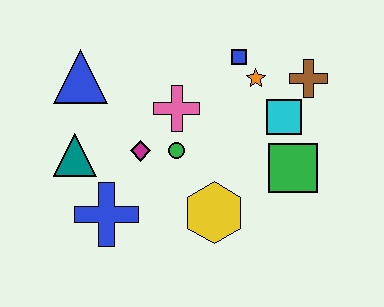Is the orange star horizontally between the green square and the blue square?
Yes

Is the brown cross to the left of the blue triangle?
No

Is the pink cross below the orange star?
Yes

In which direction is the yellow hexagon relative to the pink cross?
The yellow hexagon is below the pink cross.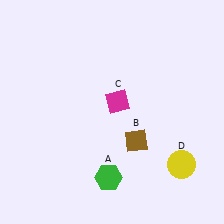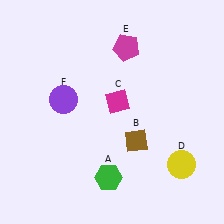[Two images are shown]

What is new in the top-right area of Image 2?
A magenta pentagon (E) was added in the top-right area of Image 2.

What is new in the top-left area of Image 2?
A purple circle (F) was added in the top-left area of Image 2.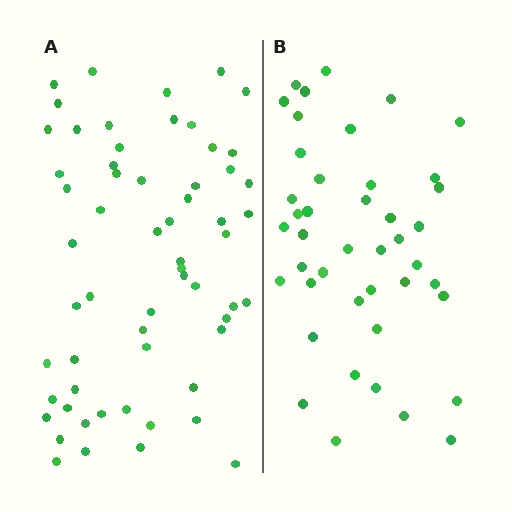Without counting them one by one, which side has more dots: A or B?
Region A (the left region) has more dots.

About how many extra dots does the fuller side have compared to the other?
Region A has approximately 15 more dots than region B.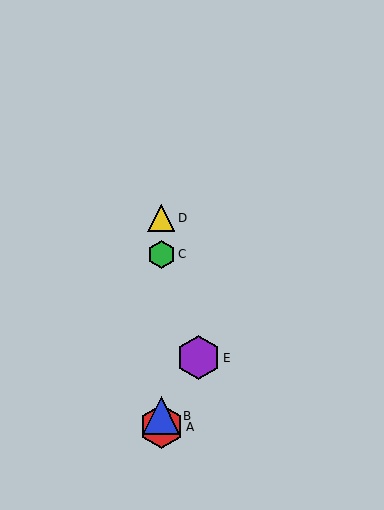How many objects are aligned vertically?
4 objects (A, B, C, D) are aligned vertically.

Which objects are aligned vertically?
Objects A, B, C, D are aligned vertically.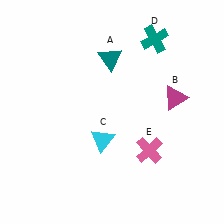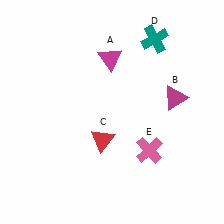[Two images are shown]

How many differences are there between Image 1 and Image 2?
There are 2 differences between the two images.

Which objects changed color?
A changed from teal to magenta. C changed from cyan to red.